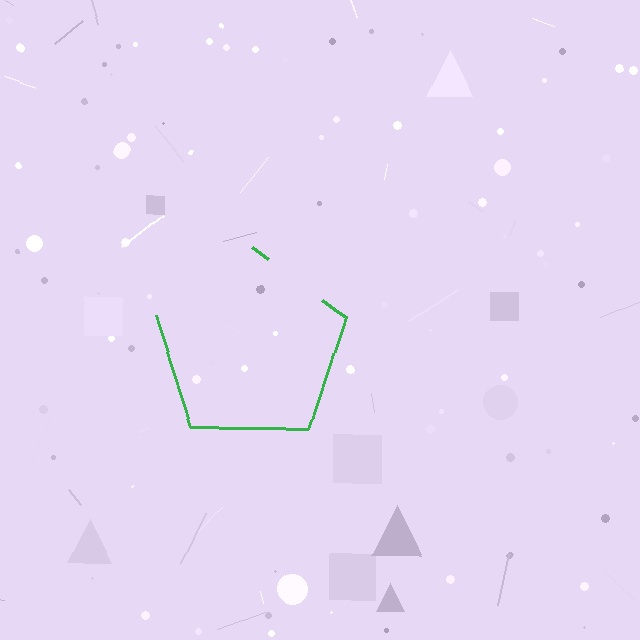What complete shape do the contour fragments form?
The contour fragments form a pentagon.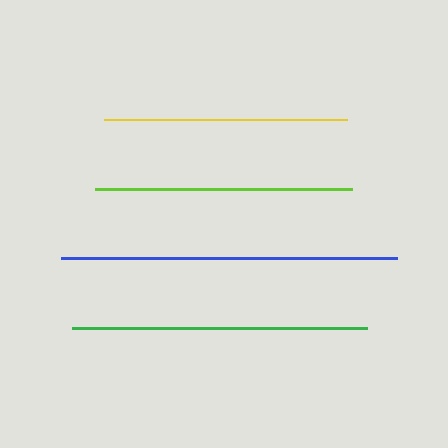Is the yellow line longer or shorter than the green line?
The green line is longer than the yellow line.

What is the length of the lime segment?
The lime segment is approximately 257 pixels long.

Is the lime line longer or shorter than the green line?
The green line is longer than the lime line.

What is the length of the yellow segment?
The yellow segment is approximately 243 pixels long.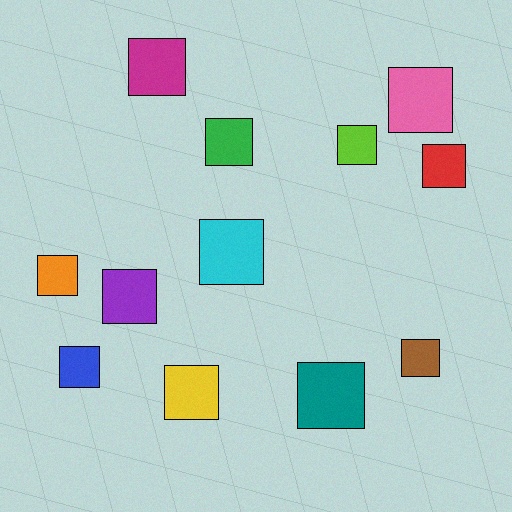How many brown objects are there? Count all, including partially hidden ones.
There is 1 brown object.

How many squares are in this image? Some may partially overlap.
There are 12 squares.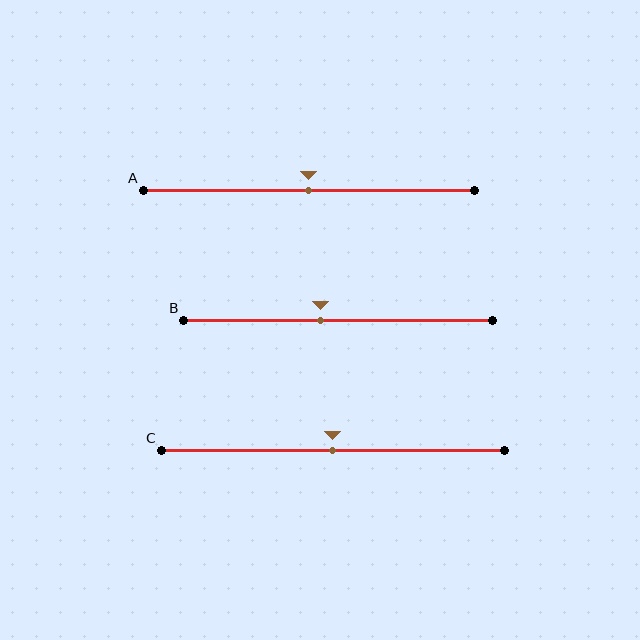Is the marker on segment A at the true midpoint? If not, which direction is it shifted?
Yes, the marker on segment A is at the true midpoint.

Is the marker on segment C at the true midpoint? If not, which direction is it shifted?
Yes, the marker on segment C is at the true midpoint.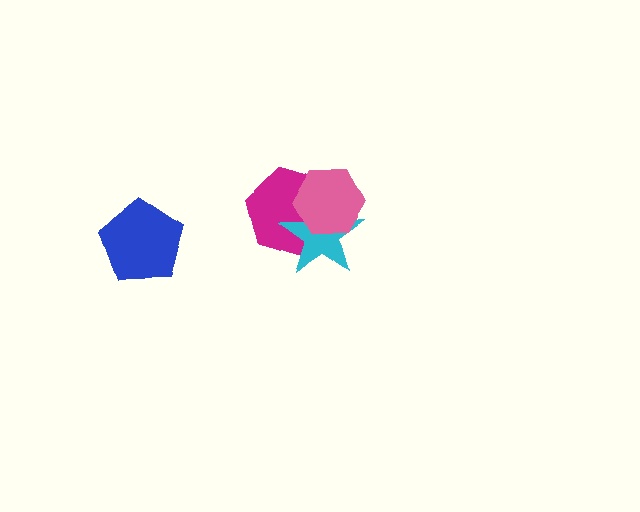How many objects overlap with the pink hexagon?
2 objects overlap with the pink hexagon.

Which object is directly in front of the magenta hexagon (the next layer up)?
The cyan star is directly in front of the magenta hexagon.